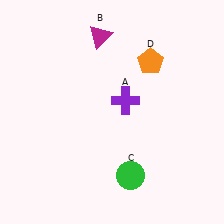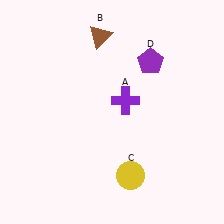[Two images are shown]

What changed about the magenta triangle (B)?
In Image 1, B is magenta. In Image 2, it changed to brown.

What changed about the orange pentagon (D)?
In Image 1, D is orange. In Image 2, it changed to purple.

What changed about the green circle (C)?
In Image 1, C is green. In Image 2, it changed to yellow.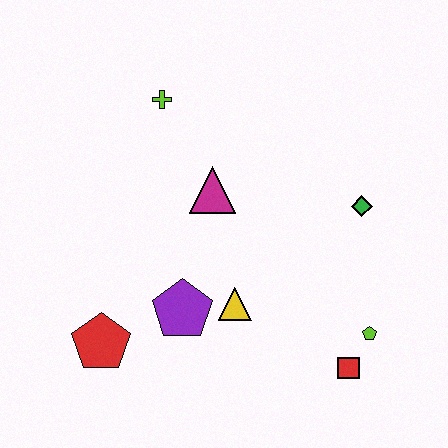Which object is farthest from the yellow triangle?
The lime cross is farthest from the yellow triangle.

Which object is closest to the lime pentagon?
The red square is closest to the lime pentagon.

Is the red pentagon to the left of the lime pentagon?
Yes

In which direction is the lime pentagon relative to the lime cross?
The lime pentagon is below the lime cross.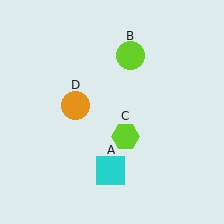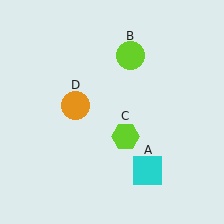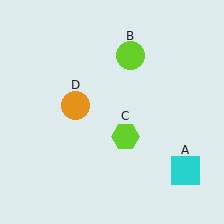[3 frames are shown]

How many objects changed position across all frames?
1 object changed position: cyan square (object A).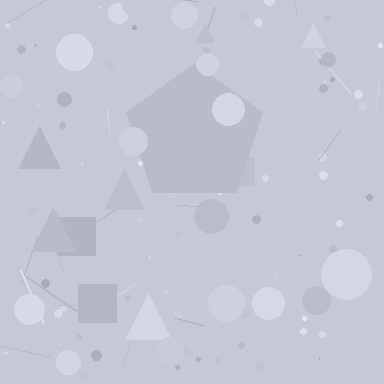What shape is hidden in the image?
A pentagon is hidden in the image.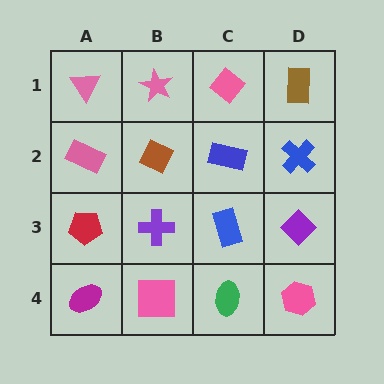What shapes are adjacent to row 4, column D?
A purple diamond (row 3, column D), a green ellipse (row 4, column C).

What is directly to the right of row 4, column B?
A green ellipse.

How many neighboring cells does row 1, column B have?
3.